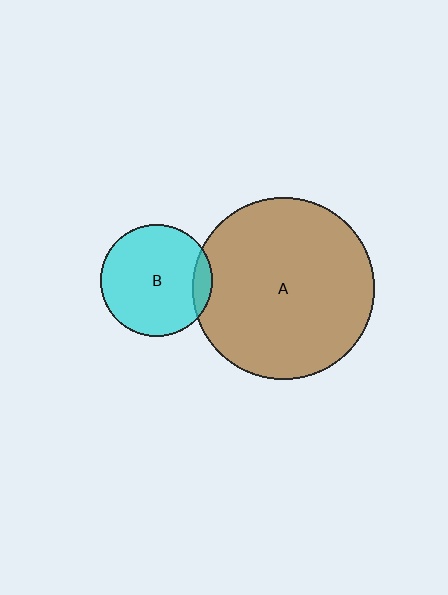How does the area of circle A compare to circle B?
Approximately 2.6 times.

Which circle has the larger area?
Circle A (brown).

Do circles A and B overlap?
Yes.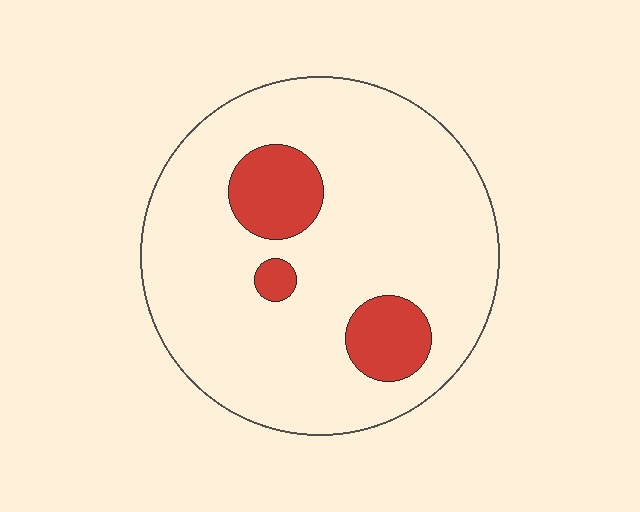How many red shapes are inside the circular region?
3.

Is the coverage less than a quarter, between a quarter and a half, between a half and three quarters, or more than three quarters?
Less than a quarter.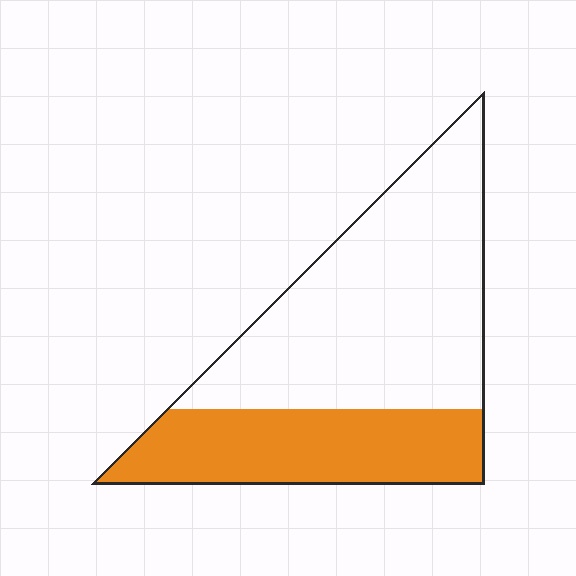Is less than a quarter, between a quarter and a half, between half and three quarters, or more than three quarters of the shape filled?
Between a quarter and a half.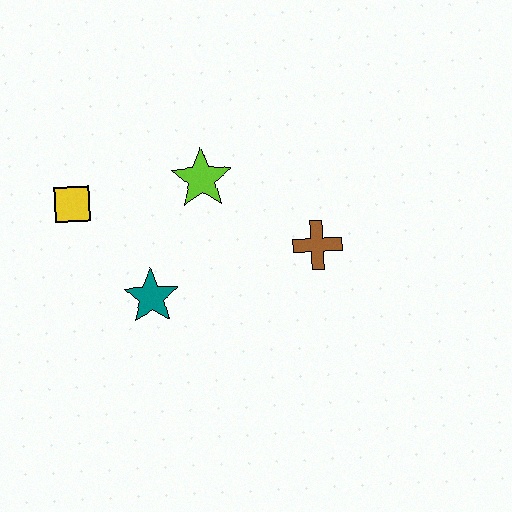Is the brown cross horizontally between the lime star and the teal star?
No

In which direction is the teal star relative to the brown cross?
The teal star is to the left of the brown cross.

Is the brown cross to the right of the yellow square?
Yes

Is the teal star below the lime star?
Yes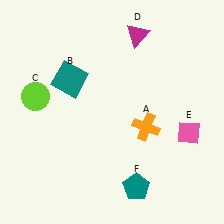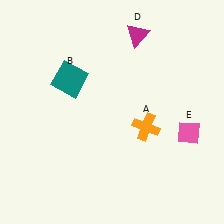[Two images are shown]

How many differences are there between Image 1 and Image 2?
There are 2 differences between the two images.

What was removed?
The teal pentagon (F), the lime circle (C) were removed in Image 2.